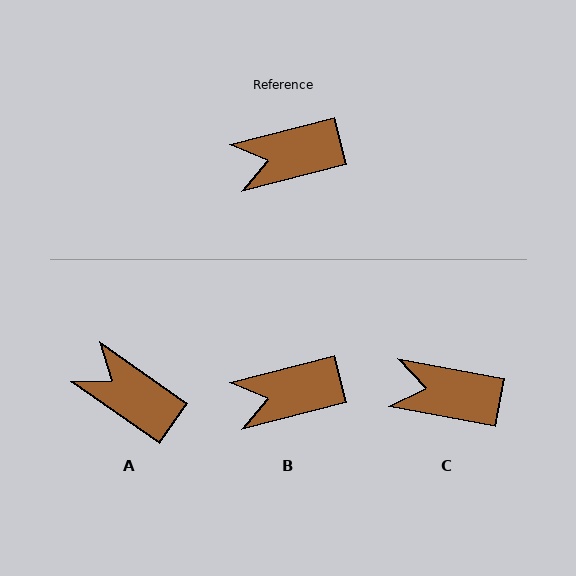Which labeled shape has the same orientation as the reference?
B.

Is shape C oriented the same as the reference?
No, it is off by about 25 degrees.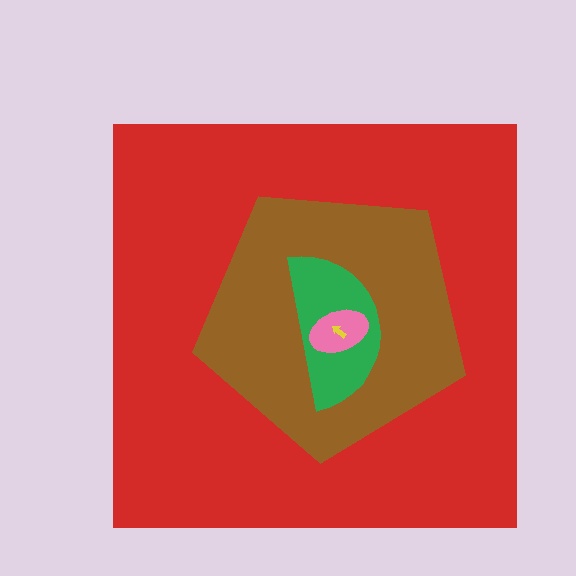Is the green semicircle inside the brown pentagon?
Yes.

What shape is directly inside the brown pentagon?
The green semicircle.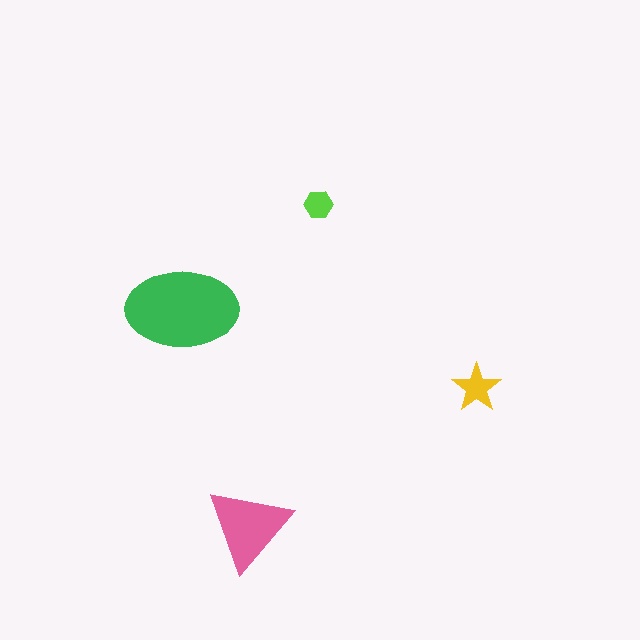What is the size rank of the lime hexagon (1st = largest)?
4th.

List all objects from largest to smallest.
The green ellipse, the pink triangle, the yellow star, the lime hexagon.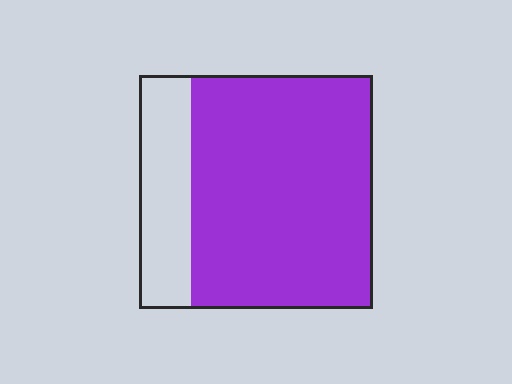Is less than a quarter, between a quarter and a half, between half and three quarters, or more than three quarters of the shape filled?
More than three quarters.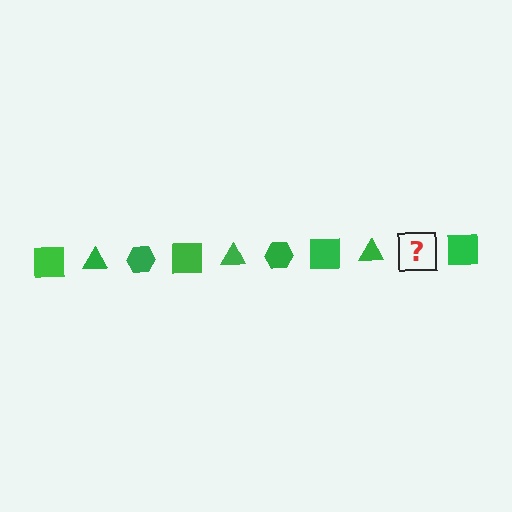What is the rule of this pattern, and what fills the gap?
The rule is that the pattern cycles through square, triangle, hexagon shapes in green. The gap should be filled with a green hexagon.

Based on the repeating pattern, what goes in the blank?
The blank should be a green hexagon.